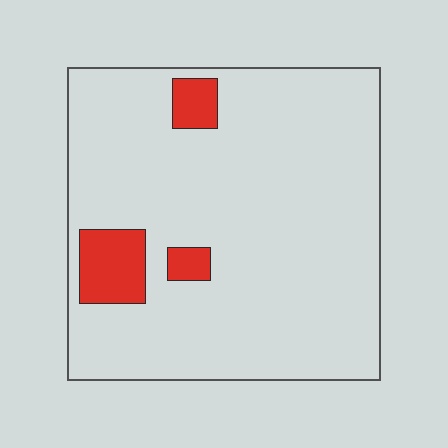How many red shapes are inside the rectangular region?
3.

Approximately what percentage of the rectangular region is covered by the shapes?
Approximately 10%.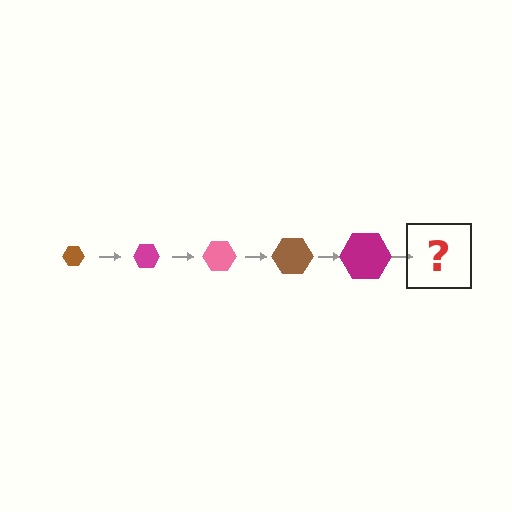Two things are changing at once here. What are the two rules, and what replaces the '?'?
The two rules are that the hexagon grows larger each step and the color cycles through brown, magenta, and pink. The '?' should be a pink hexagon, larger than the previous one.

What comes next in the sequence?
The next element should be a pink hexagon, larger than the previous one.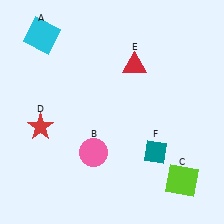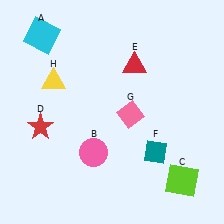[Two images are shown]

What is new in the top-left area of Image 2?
A yellow triangle (H) was added in the top-left area of Image 2.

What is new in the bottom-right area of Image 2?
A pink diamond (G) was added in the bottom-right area of Image 2.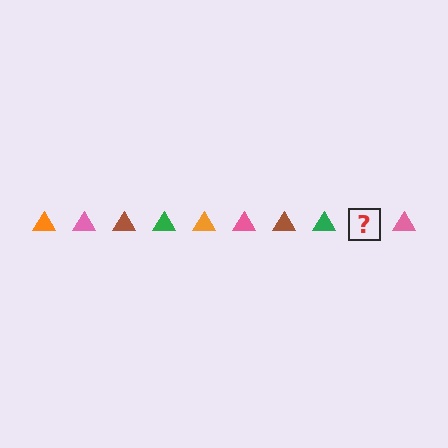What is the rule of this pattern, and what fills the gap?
The rule is that the pattern cycles through orange, pink, brown, green triangles. The gap should be filled with an orange triangle.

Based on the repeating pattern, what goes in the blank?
The blank should be an orange triangle.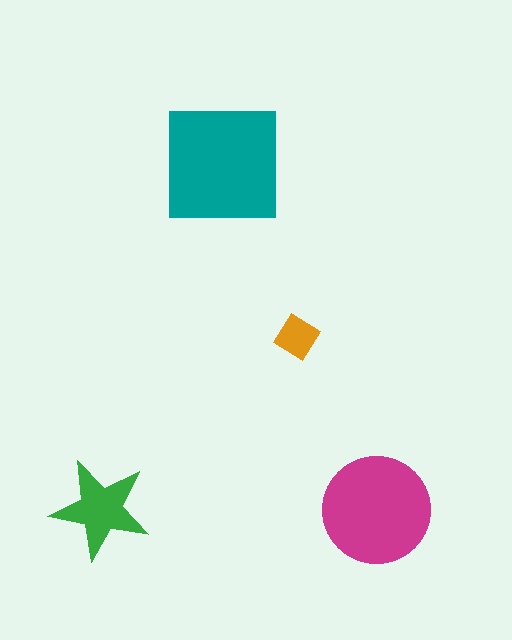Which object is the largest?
The teal square.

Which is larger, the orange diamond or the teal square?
The teal square.